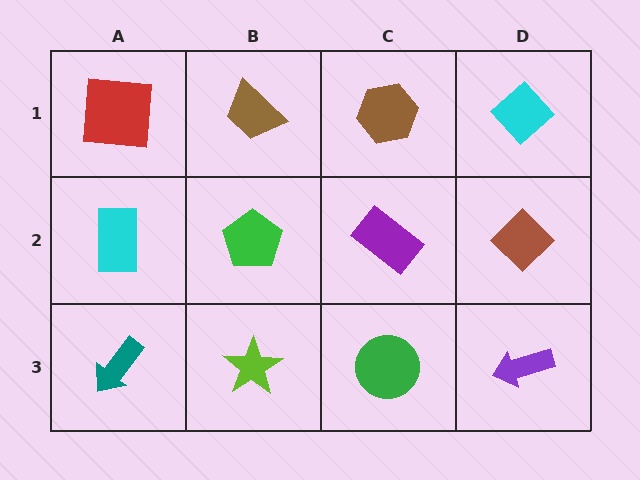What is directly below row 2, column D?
A purple arrow.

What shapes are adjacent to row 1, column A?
A cyan rectangle (row 2, column A), a brown trapezoid (row 1, column B).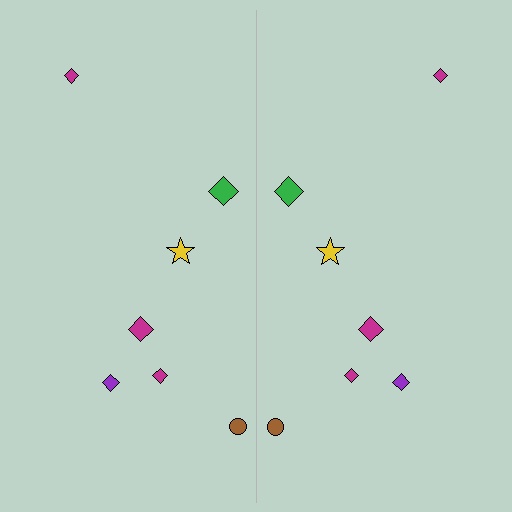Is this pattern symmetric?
Yes, this pattern has bilateral (reflection) symmetry.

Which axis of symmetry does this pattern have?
The pattern has a vertical axis of symmetry running through the center of the image.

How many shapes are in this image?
There are 14 shapes in this image.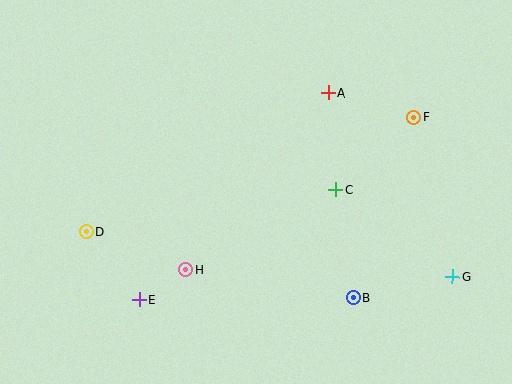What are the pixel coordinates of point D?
Point D is at (87, 232).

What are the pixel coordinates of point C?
Point C is at (336, 190).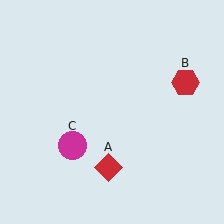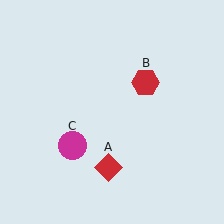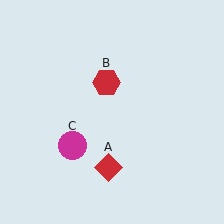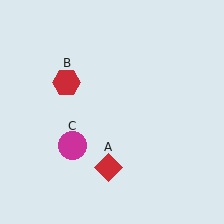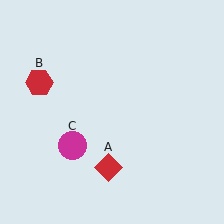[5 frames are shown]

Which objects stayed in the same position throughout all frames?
Red diamond (object A) and magenta circle (object C) remained stationary.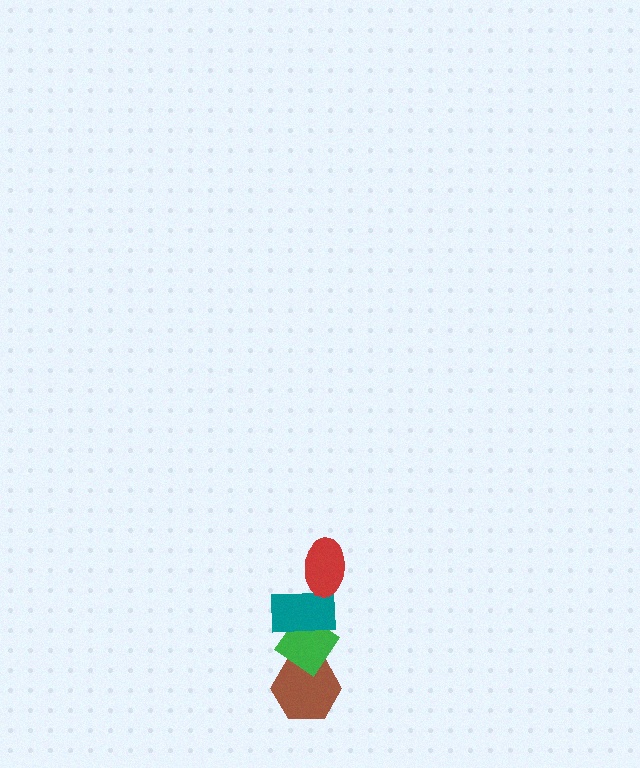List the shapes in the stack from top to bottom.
From top to bottom: the red ellipse, the teal rectangle, the green diamond, the brown hexagon.